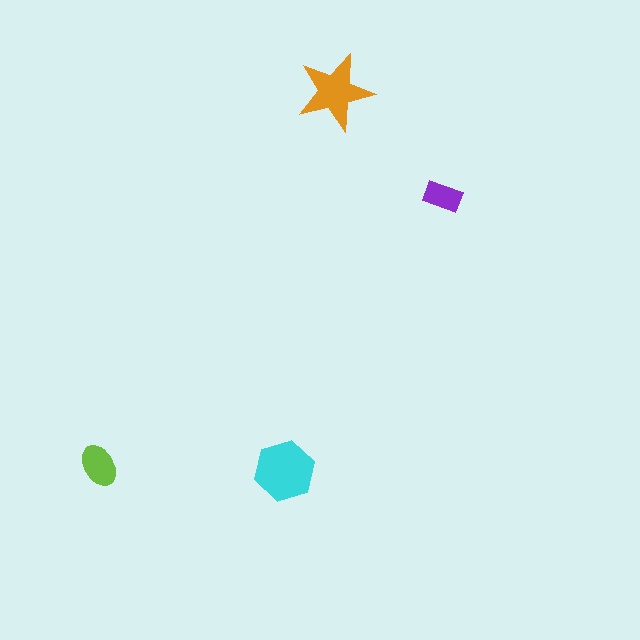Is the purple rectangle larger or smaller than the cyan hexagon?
Smaller.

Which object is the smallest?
The purple rectangle.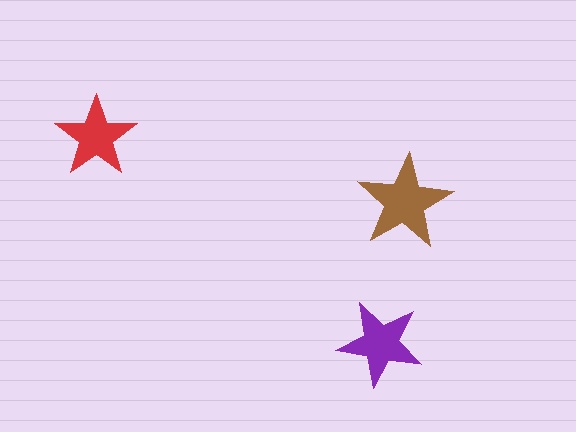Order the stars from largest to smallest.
the brown one, the purple one, the red one.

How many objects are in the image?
There are 3 objects in the image.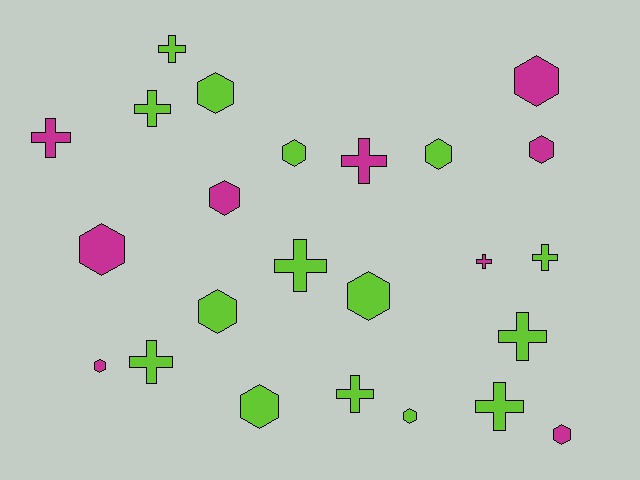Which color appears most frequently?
Lime, with 15 objects.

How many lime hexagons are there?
There are 7 lime hexagons.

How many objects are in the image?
There are 24 objects.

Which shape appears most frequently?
Hexagon, with 13 objects.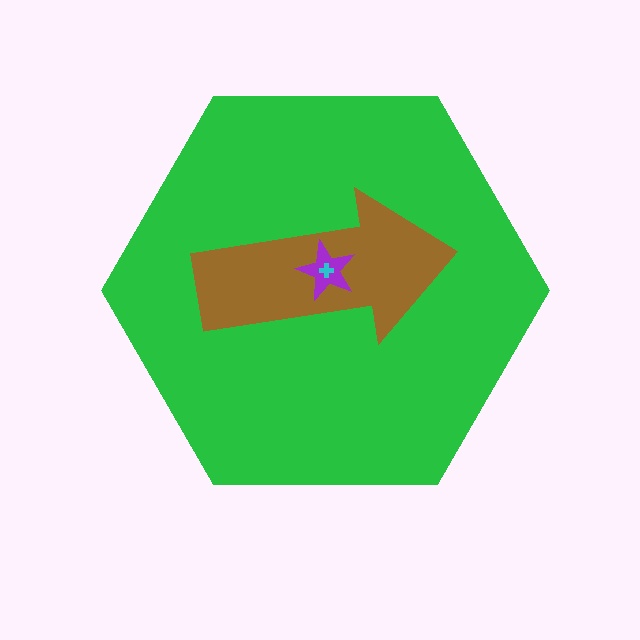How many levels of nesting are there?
4.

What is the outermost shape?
The green hexagon.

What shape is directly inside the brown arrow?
The purple star.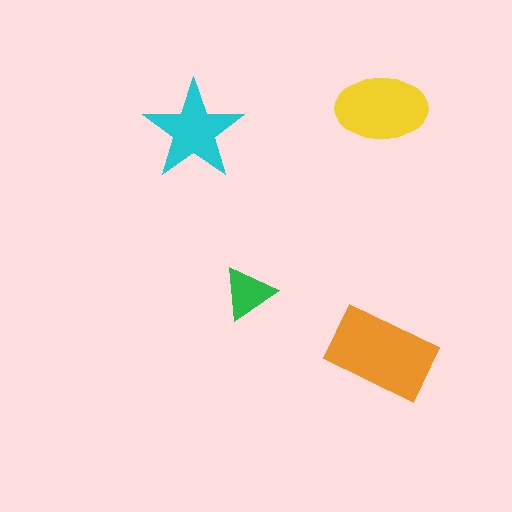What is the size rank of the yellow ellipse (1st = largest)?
2nd.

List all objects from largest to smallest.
The orange rectangle, the yellow ellipse, the cyan star, the green triangle.